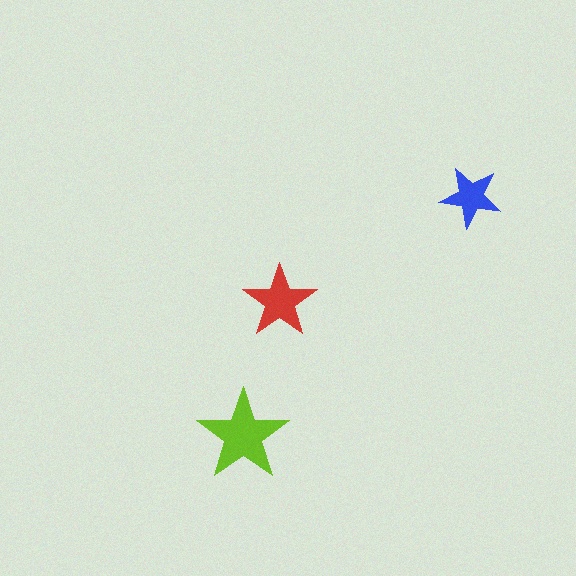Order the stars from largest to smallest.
the lime one, the red one, the blue one.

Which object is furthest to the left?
The lime star is leftmost.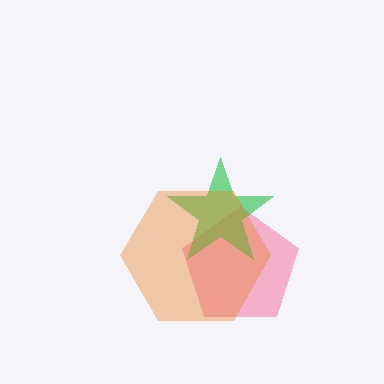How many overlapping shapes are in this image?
There are 3 overlapping shapes in the image.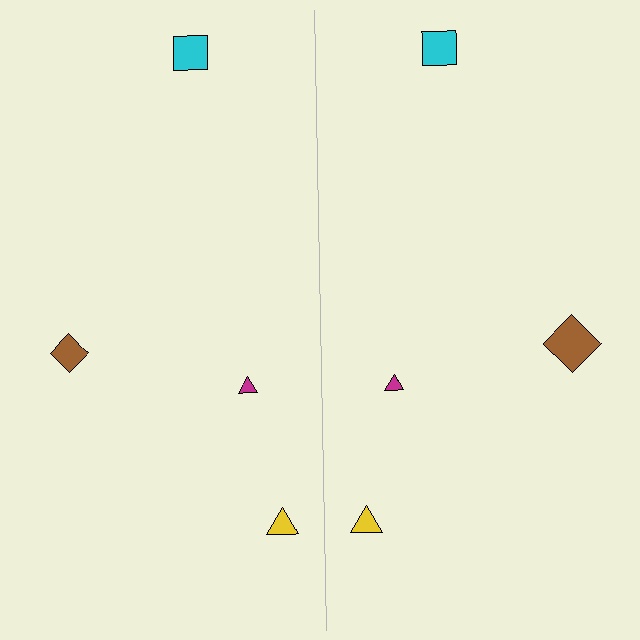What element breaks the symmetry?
The brown diamond on the right side has a different size than its mirror counterpart.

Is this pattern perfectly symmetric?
No, the pattern is not perfectly symmetric. The brown diamond on the right side has a different size than its mirror counterpart.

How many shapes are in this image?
There are 8 shapes in this image.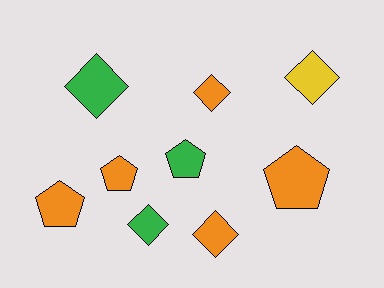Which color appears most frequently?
Orange, with 5 objects.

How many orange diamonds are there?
There are 2 orange diamonds.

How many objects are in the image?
There are 9 objects.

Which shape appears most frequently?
Diamond, with 5 objects.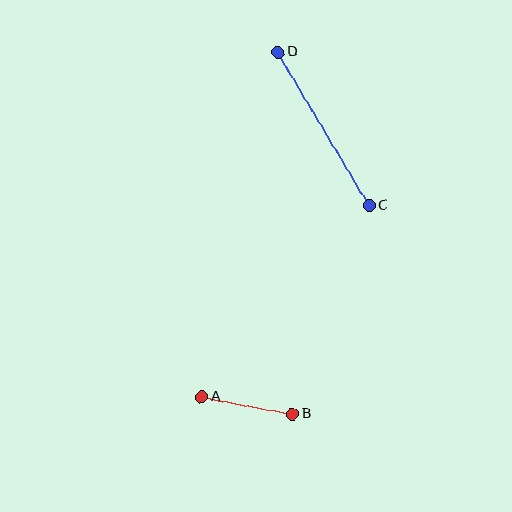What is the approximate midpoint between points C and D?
The midpoint is at approximately (324, 129) pixels.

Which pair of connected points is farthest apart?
Points C and D are farthest apart.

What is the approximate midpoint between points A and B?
The midpoint is at approximately (247, 405) pixels.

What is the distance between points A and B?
The distance is approximately 93 pixels.